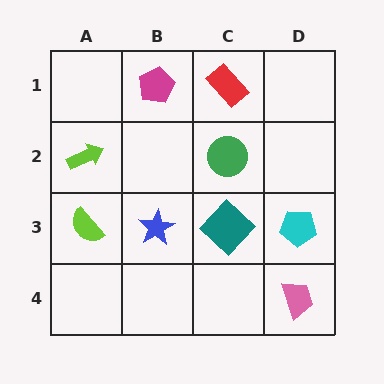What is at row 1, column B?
A magenta pentagon.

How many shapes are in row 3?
4 shapes.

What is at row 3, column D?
A cyan pentagon.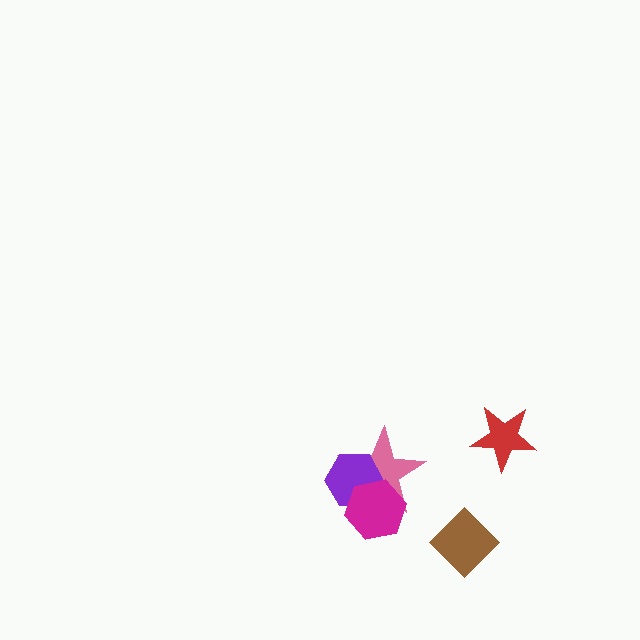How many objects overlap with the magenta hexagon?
2 objects overlap with the magenta hexagon.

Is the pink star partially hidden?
Yes, it is partially covered by another shape.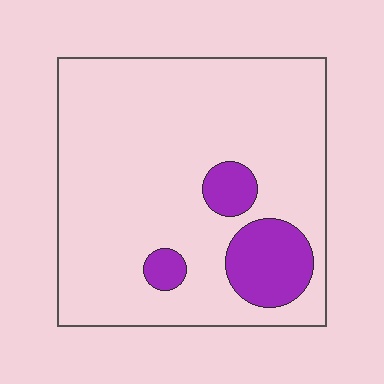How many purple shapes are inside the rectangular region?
3.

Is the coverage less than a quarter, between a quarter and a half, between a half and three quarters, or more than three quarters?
Less than a quarter.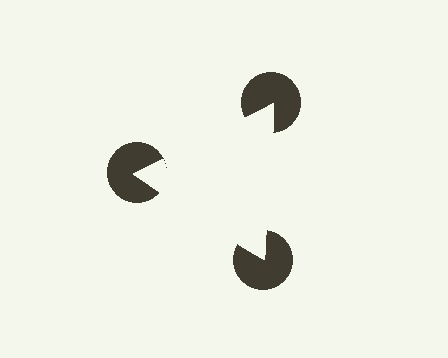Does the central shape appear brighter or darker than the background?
It typically appears slightly brighter than the background, even though no actual brightness change is drawn.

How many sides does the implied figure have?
3 sides.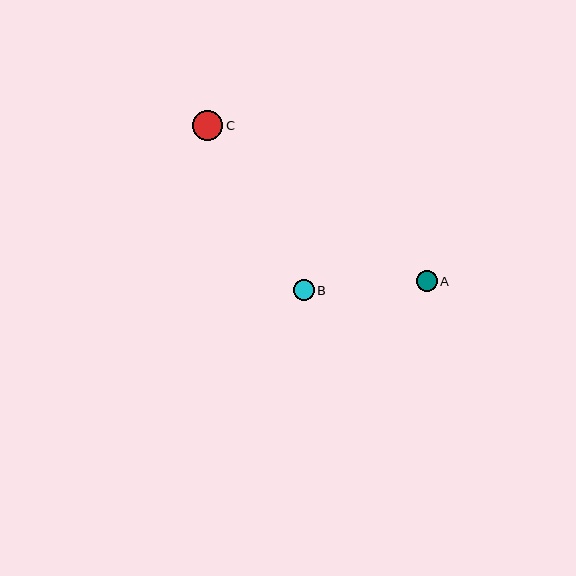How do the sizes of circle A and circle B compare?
Circle A and circle B are approximately the same size.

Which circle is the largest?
Circle C is the largest with a size of approximately 31 pixels.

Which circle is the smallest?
Circle B is the smallest with a size of approximately 20 pixels.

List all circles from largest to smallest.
From largest to smallest: C, A, B.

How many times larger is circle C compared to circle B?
Circle C is approximately 1.5 times the size of circle B.